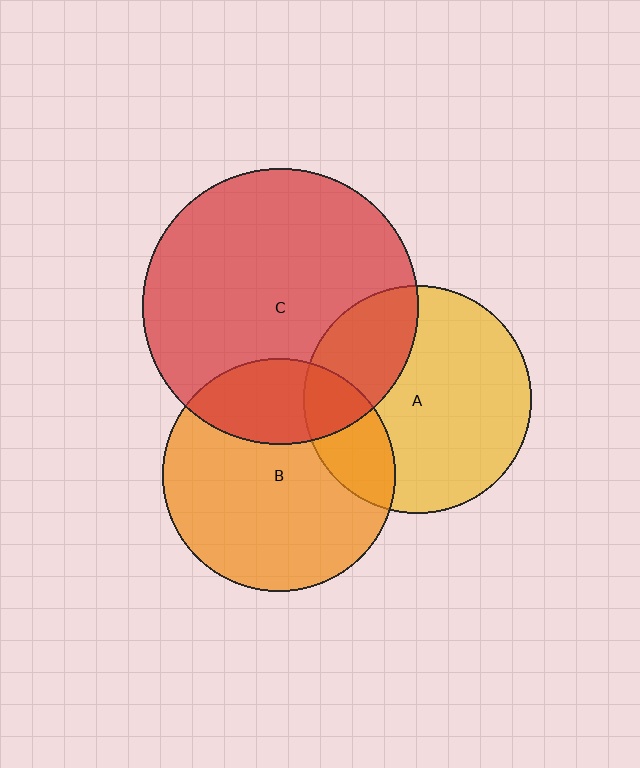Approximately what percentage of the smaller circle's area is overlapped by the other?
Approximately 20%.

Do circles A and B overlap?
Yes.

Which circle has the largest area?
Circle C (red).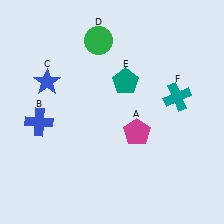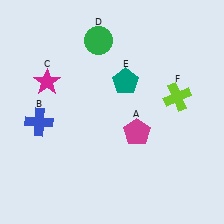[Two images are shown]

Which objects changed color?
C changed from blue to magenta. F changed from teal to lime.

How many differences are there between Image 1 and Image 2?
There are 2 differences between the two images.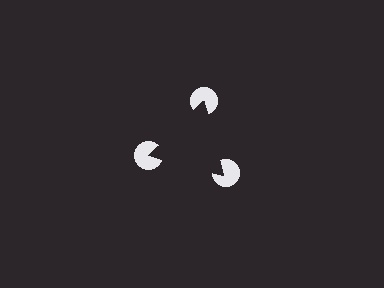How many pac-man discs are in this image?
There are 3 — one at each vertex of the illusory triangle.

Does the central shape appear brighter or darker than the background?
It typically appears slightly darker than the background, even though no actual brightness change is drawn.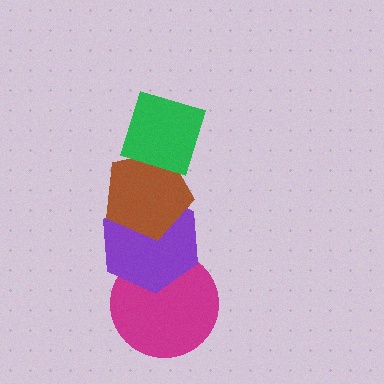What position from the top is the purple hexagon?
The purple hexagon is 3rd from the top.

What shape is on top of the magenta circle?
The purple hexagon is on top of the magenta circle.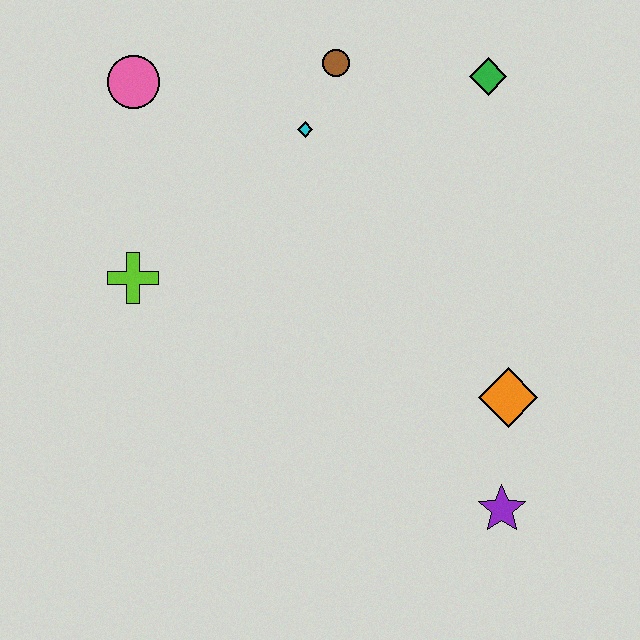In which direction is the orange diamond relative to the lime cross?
The orange diamond is to the right of the lime cross.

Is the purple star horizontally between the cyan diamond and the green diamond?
No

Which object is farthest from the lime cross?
The purple star is farthest from the lime cross.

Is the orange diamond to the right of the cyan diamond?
Yes